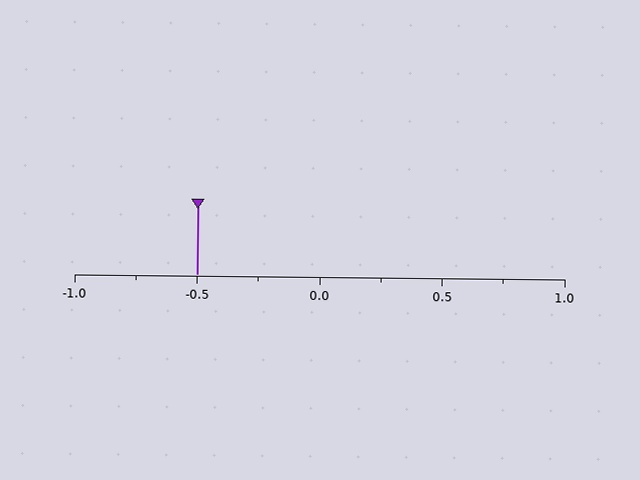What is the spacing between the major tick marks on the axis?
The major ticks are spaced 0.5 apart.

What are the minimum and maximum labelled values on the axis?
The axis runs from -1.0 to 1.0.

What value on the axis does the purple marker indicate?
The marker indicates approximately -0.5.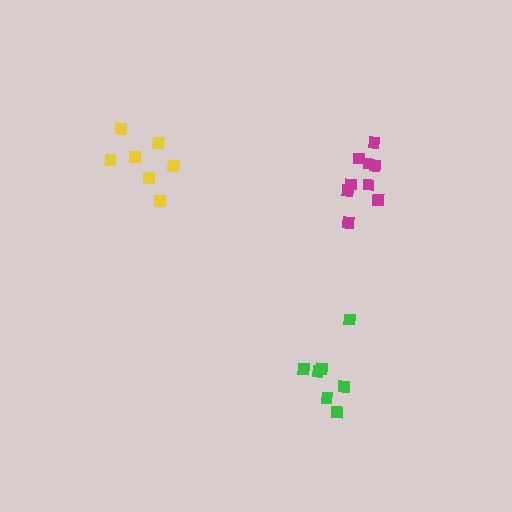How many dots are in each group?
Group 1: 7 dots, Group 2: 7 dots, Group 3: 9 dots (23 total).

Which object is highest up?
The magenta cluster is topmost.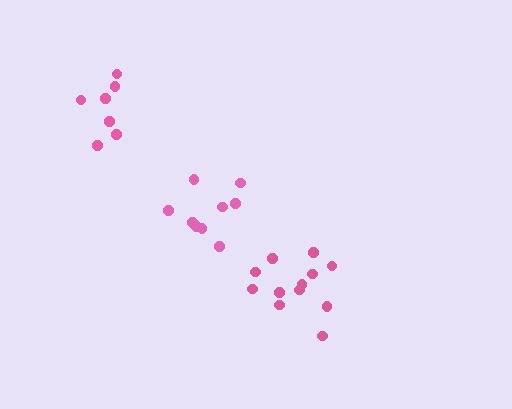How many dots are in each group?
Group 1: 7 dots, Group 2: 9 dots, Group 3: 12 dots (28 total).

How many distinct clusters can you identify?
There are 3 distinct clusters.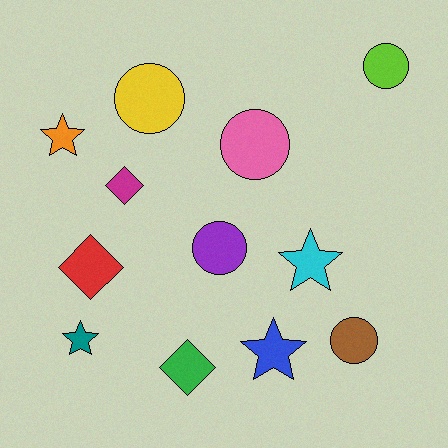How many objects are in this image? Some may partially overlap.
There are 12 objects.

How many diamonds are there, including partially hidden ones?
There are 3 diamonds.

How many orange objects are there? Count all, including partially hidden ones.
There is 1 orange object.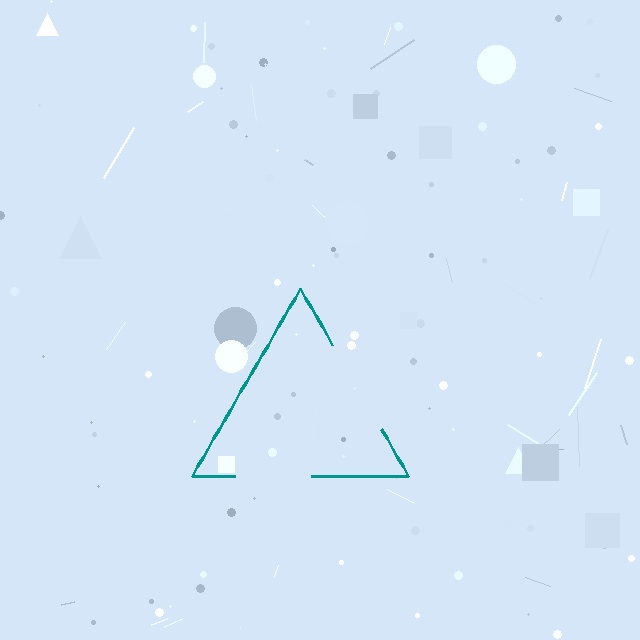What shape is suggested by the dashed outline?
The dashed outline suggests a triangle.